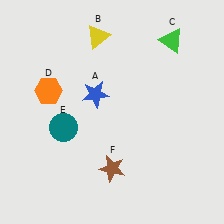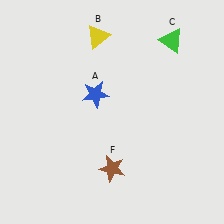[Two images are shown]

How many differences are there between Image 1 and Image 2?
There are 2 differences between the two images.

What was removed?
The orange hexagon (D), the teal circle (E) were removed in Image 2.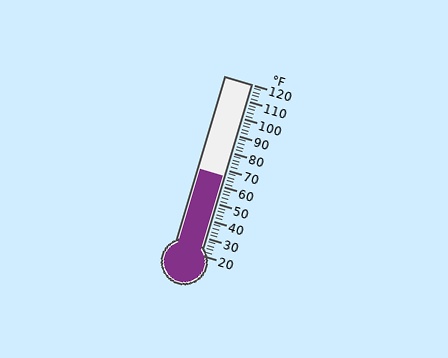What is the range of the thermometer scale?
The thermometer scale ranges from 20°F to 120°F.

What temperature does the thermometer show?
The thermometer shows approximately 66°F.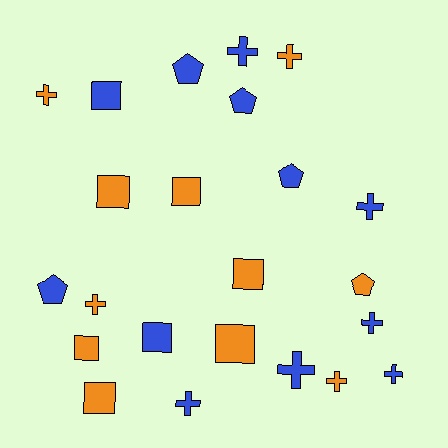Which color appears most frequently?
Blue, with 12 objects.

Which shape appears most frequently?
Cross, with 10 objects.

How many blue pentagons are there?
There are 4 blue pentagons.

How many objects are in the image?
There are 23 objects.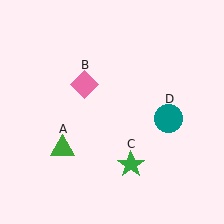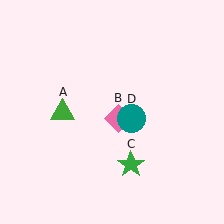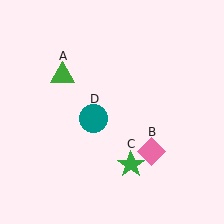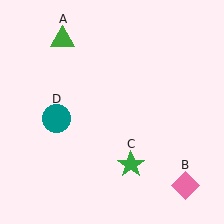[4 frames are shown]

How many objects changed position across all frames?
3 objects changed position: green triangle (object A), pink diamond (object B), teal circle (object D).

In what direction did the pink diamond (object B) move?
The pink diamond (object B) moved down and to the right.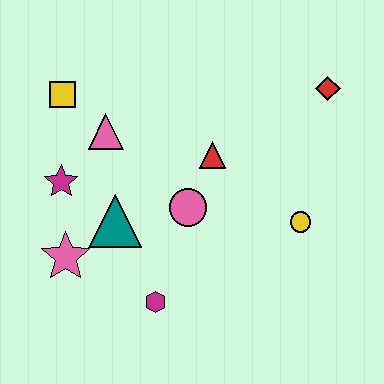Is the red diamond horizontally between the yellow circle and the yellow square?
No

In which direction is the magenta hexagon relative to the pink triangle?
The magenta hexagon is below the pink triangle.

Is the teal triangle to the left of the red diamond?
Yes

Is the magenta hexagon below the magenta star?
Yes